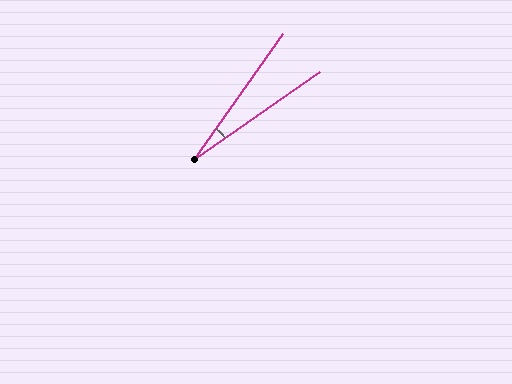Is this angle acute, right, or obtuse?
It is acute.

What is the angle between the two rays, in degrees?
Approximately 20 degrees.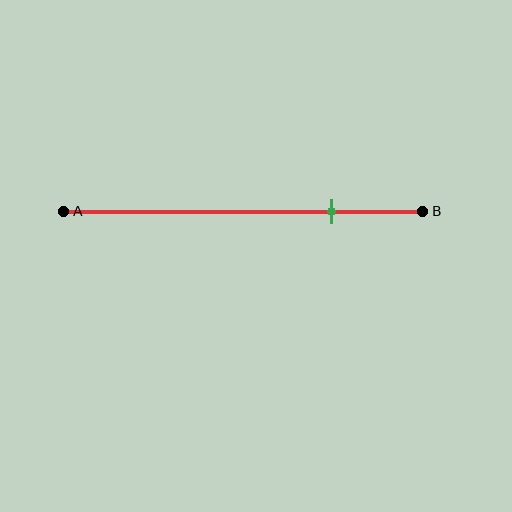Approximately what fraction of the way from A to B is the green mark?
The green mark is approximately 75% of the way from A to B.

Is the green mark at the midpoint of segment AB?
No, the mark is at about 75% from A, not at the 50% midpoint.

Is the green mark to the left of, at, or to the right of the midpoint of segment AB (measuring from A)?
The green mark is to the right of the midpoint of segment AB.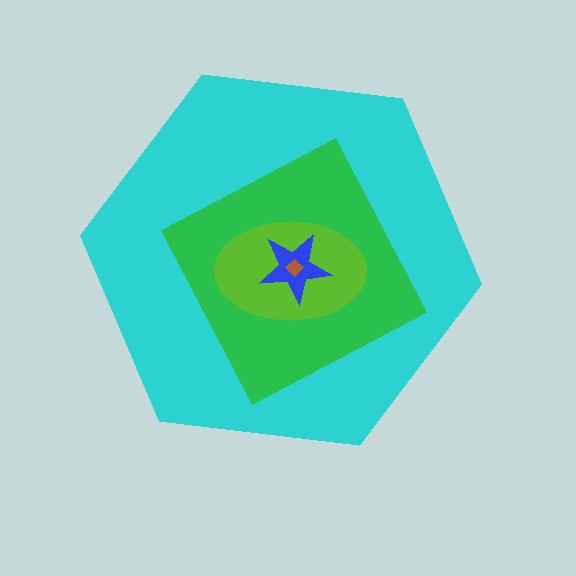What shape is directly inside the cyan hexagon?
The green square.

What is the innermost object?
The brown diamond.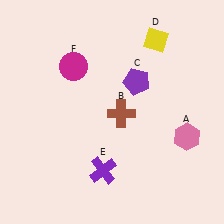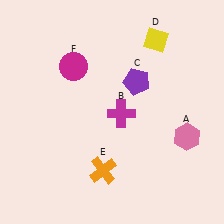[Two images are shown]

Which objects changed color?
B changed from brown to magenta. E changed from purple to orange.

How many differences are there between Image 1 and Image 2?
There are 2 differences between the two images.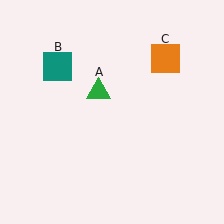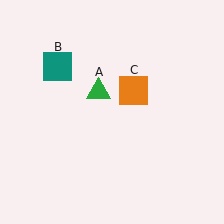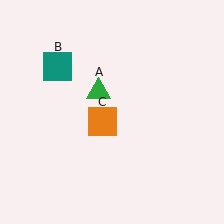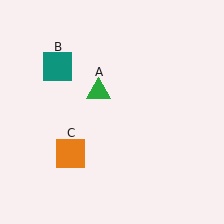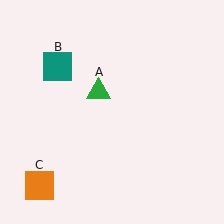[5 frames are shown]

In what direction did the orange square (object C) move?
The orange square (object C) moved down and to the left.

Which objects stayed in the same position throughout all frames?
Green triangle (object A) and teal square (object B) remained stationary.